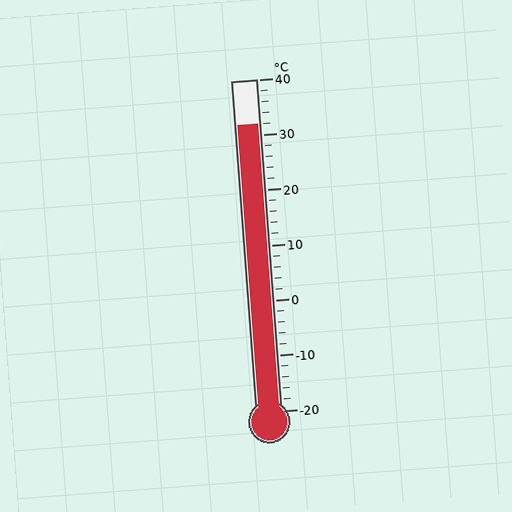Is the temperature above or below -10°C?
The temperature is above -10°C.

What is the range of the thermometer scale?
The thermometer scale ranges from -20°C to 40°C.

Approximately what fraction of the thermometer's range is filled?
The thermometer is filled to approximately 85% of its range.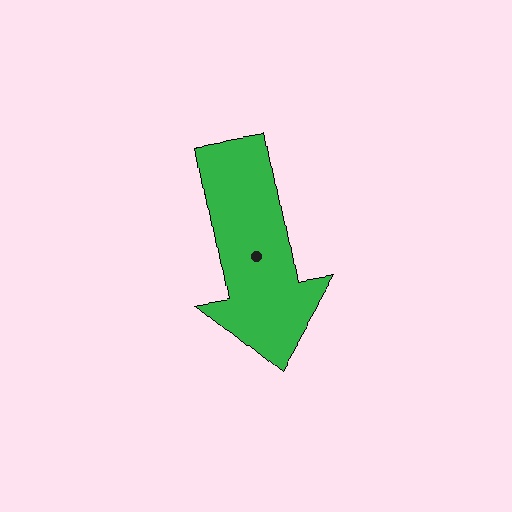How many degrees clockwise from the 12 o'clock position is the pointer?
Approximately 170 degrees.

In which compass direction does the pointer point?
South.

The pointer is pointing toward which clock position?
Roughly 6 o'clock.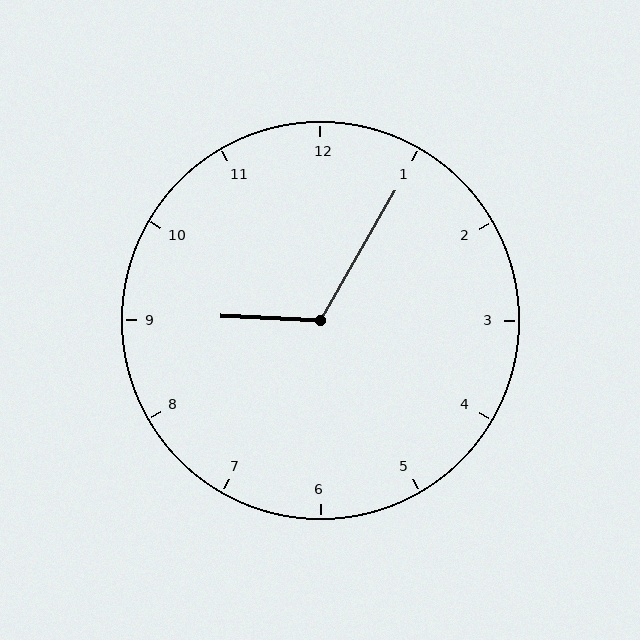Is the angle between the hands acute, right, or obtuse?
It is obtuse.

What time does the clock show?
9:05.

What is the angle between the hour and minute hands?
Approximately 118 degrees.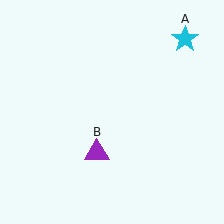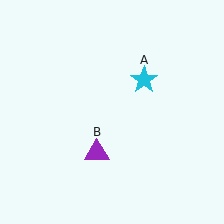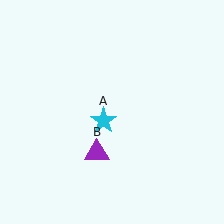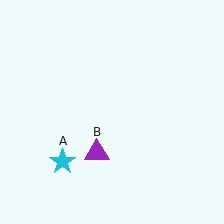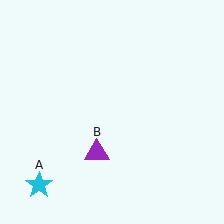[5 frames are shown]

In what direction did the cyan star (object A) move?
The cyan star (object A) moved down and to the left.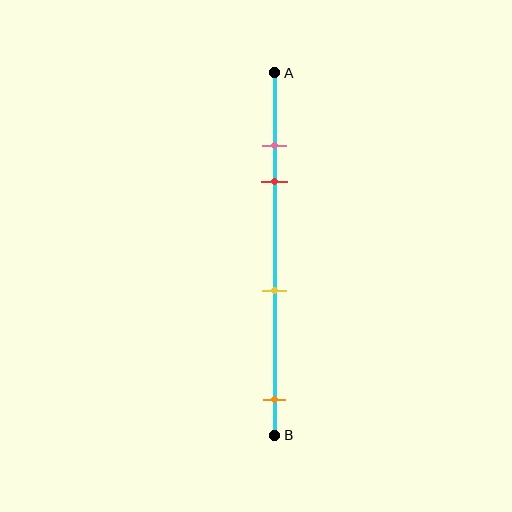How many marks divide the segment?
There are 4 marks dividing the segment.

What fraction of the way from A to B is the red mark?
The red mark is approximately 30% (0.3) of the way from A to B.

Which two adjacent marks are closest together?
The pink and red marks are the closest adjacent pair.